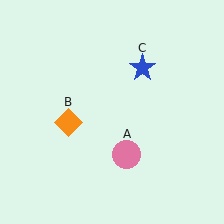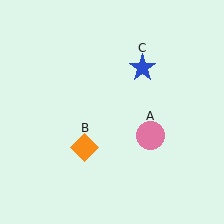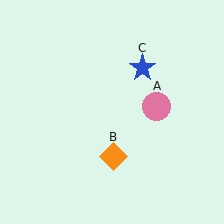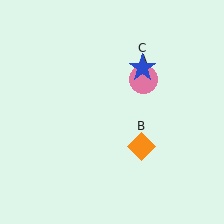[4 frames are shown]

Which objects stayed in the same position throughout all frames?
Blue star (object C) remained stationary.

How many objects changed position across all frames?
2 objects changed position: pink circle (object A), orange diamond (object B).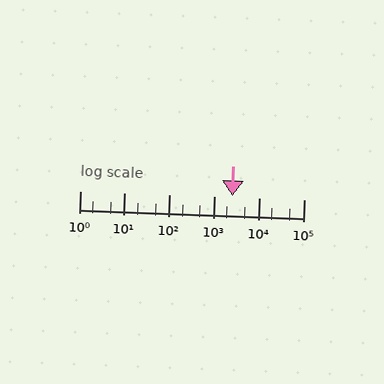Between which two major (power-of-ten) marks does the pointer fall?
The pointer is between 1000 and 10000.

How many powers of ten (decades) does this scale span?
The scale spans 5 decades, from 1 to 100000.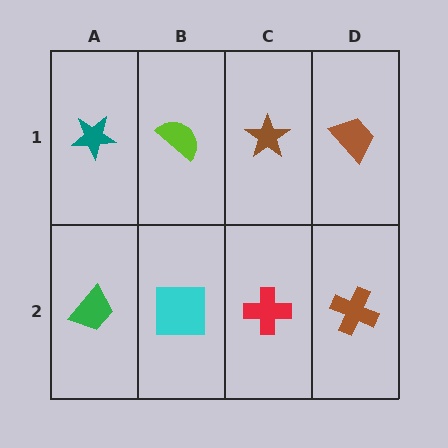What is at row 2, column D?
A brown cross.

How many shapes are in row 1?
4 shapes.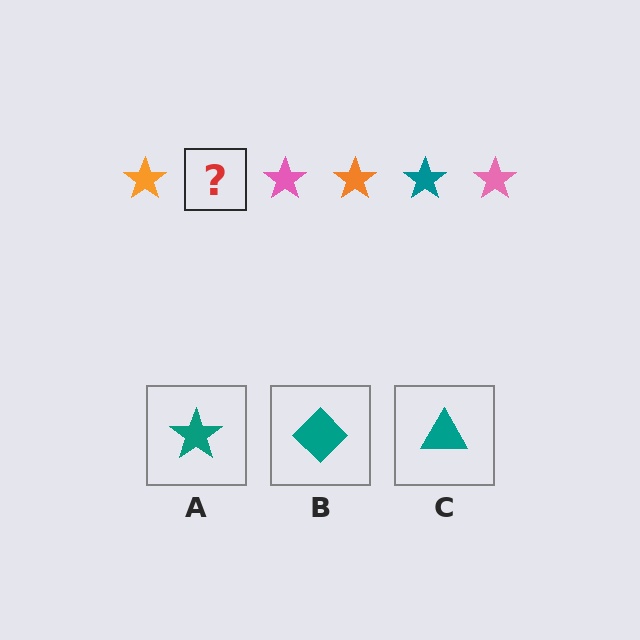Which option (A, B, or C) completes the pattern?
A.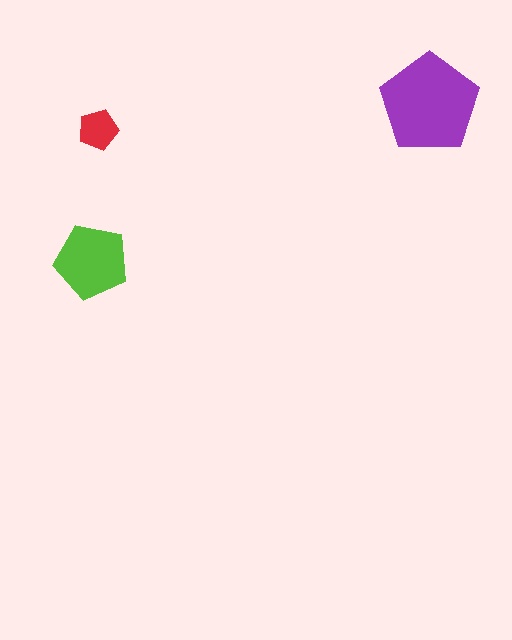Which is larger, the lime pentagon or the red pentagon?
The lime one.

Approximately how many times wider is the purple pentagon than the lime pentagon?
About 1.5 times wider.